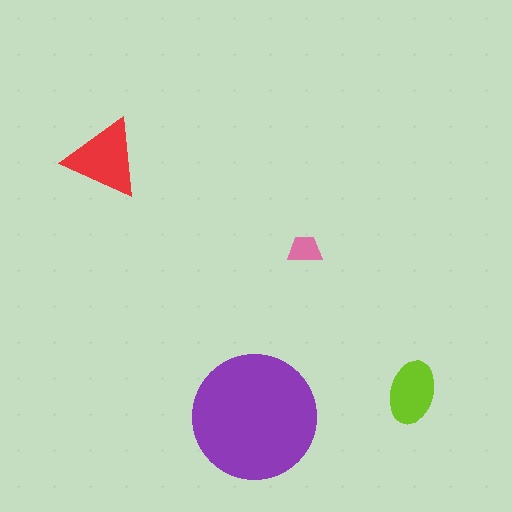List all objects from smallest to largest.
The pink trapezoid, the lime ellipse, the red triangle, the purple circle.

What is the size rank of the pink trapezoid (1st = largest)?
4th.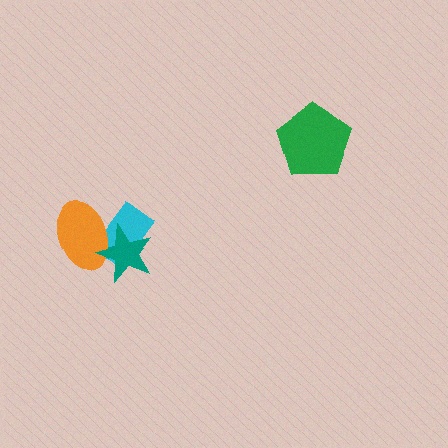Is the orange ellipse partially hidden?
Yes, it is partially covered by another shape.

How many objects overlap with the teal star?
2 objects overlap with the teal star.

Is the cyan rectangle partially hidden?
Yes, it is partially covered by another shape.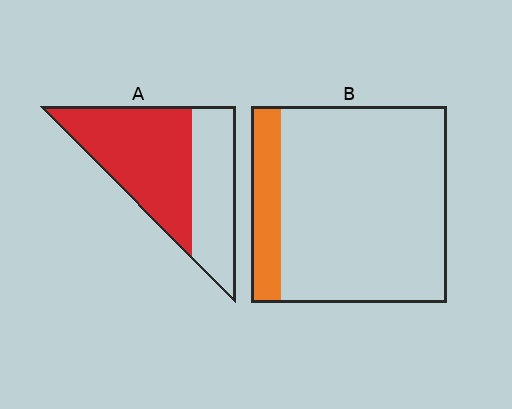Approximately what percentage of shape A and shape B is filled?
A is approximately 60% and B is approximately 15%.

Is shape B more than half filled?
No.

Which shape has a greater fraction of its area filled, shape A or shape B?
Shape A.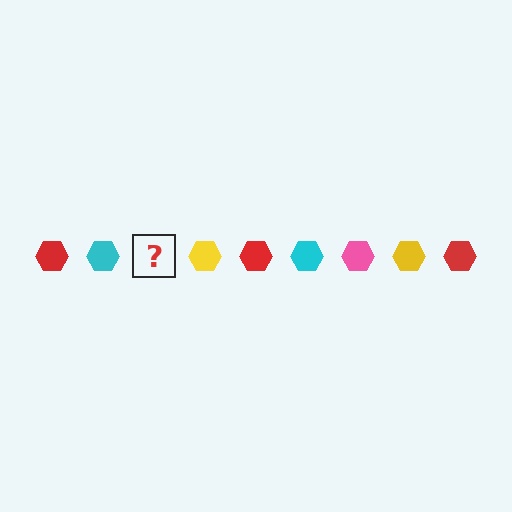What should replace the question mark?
The question mark should be replaced with a pink hexagon.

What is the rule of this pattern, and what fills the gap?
The rule is that the pattern cycles through red, cyan, pink, yellow hexagons. The gap should be filled with a pink hexagon.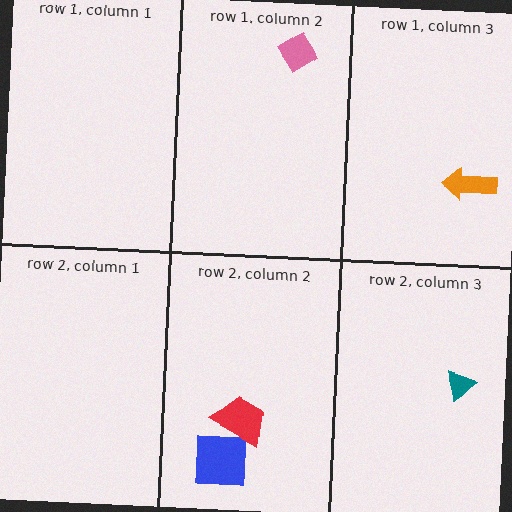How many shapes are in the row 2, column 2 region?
2.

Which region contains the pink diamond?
The row 1, column 2 region.